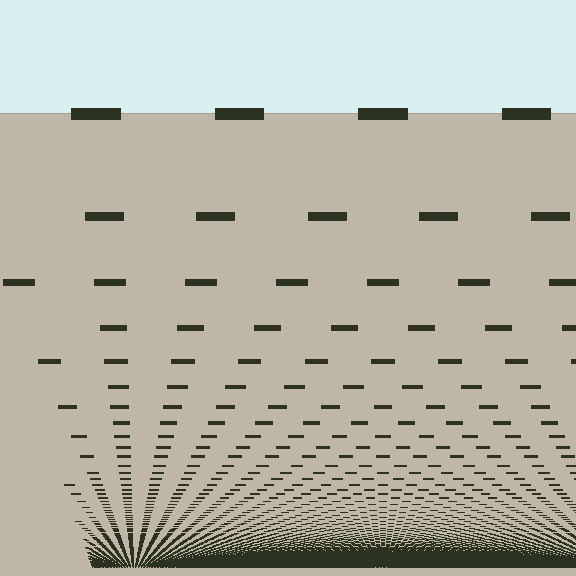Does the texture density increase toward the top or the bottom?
Density increases toward the bottom.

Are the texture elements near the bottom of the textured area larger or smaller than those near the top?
Smaller. The gradient is inverted — elements near the bottom are smaller and denser.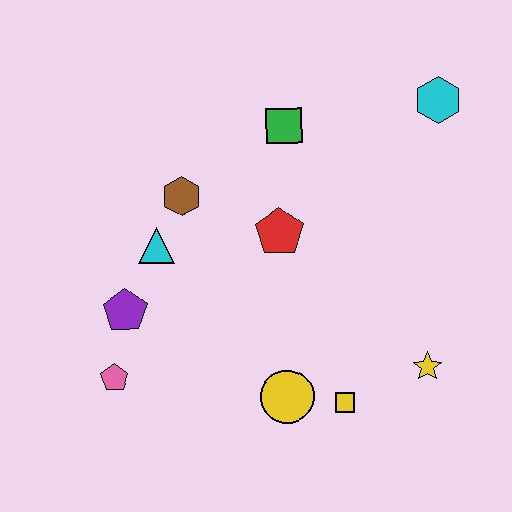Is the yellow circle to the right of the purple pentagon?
Yes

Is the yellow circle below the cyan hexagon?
Yes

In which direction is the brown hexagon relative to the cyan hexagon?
The brown hexagon is to the left of the cyan hexagon.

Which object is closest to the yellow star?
The yellow square is closest to the yellow star.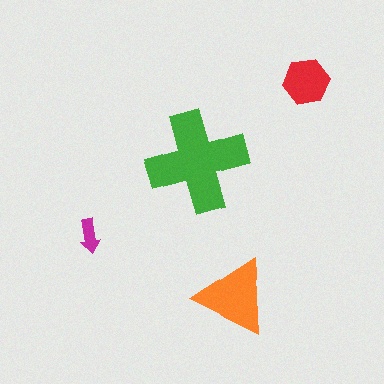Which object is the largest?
The green cross.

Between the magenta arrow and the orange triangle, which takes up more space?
The orange triangle.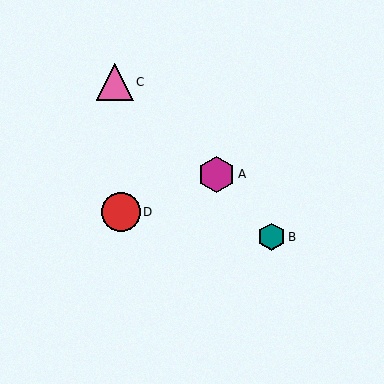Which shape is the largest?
The red circle (labeled D) is the largest.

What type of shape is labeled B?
Shape B is a teal hexagon.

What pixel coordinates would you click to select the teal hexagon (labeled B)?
Click at (272, 237) to select the teal hexagon B.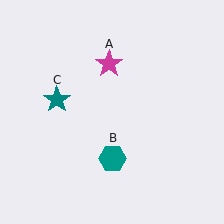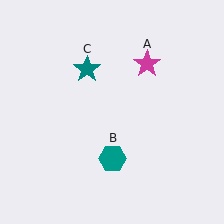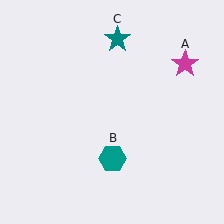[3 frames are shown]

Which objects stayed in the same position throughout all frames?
Teal hexagon (object B) remained stationary.